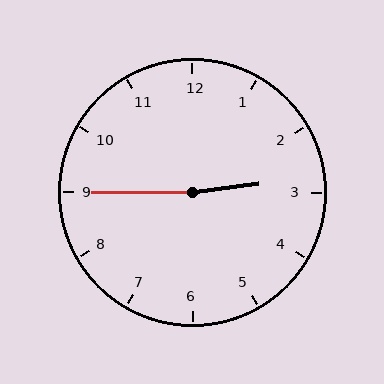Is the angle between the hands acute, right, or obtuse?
It is obtuse.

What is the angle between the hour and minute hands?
Approximately 172 degrees.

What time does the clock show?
2:45.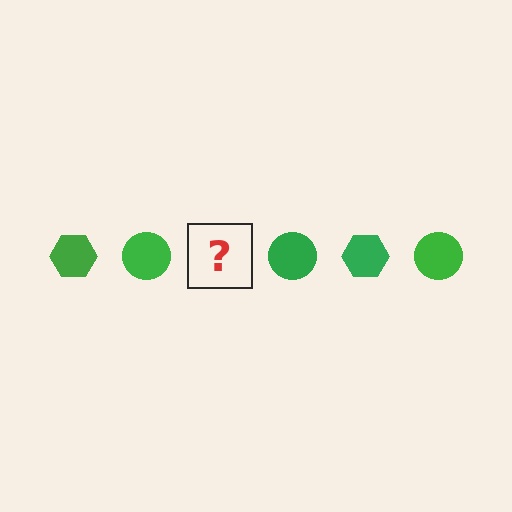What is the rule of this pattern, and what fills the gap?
The rule is that the pattern cycles through hexagon, circle shapes in green. The gap should be filled with a green hexagon.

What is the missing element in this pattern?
The missing element is a green hexagon.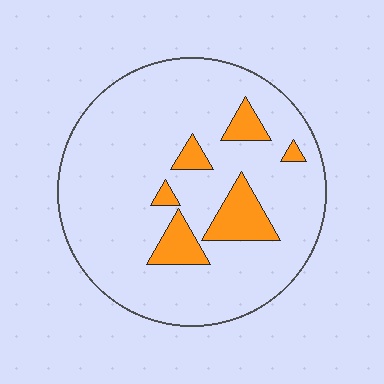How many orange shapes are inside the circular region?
6.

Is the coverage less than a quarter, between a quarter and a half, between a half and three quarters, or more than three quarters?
Less than a quarter.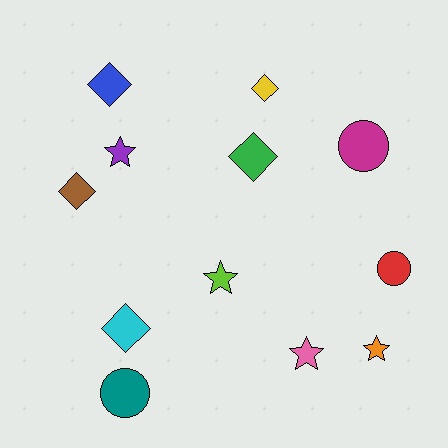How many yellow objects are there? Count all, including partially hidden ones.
There is 1 yellow object.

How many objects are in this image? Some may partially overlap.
There are 12 objects.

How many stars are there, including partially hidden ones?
There are 4 stars.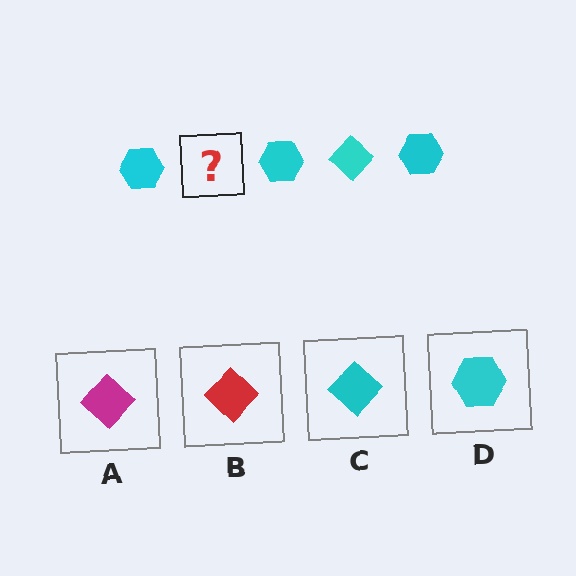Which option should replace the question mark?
Option C.